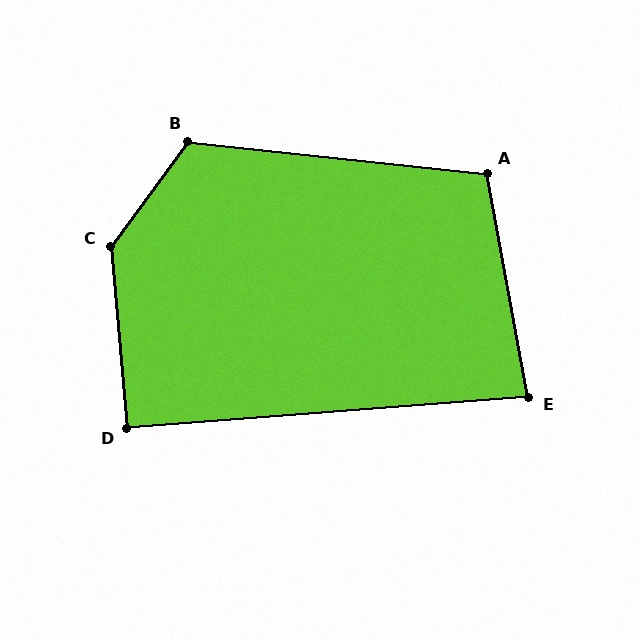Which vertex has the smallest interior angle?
E, at approximately 84 degrees.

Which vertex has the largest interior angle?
C, at approximately 139 degrees.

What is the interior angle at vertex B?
Approximately 120 degrees (obtuse).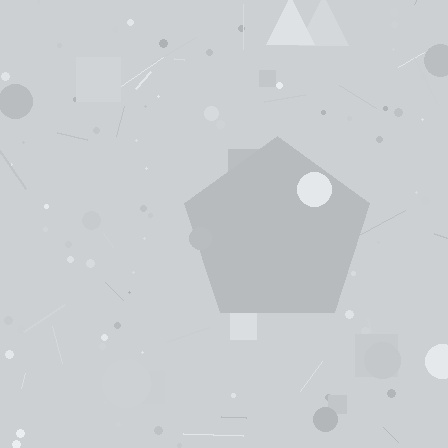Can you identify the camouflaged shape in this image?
The camouflaged shape is a pentagon.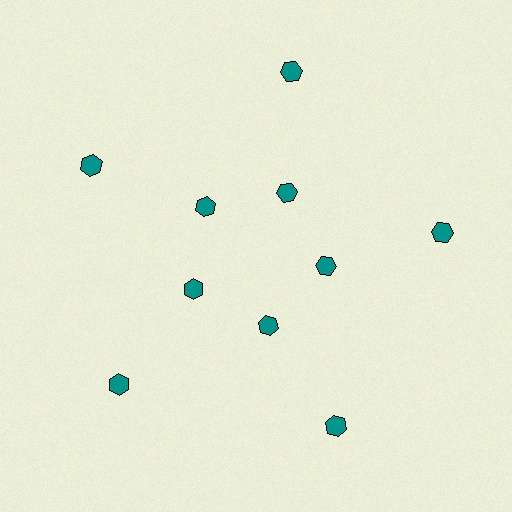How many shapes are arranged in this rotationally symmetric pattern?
There are 10 shapes, arranged in 5 groups of 2.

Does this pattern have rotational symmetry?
Yes, this pattern has 5-fold rotational symmetry. It looks the same after rotating 72 degrees around the center.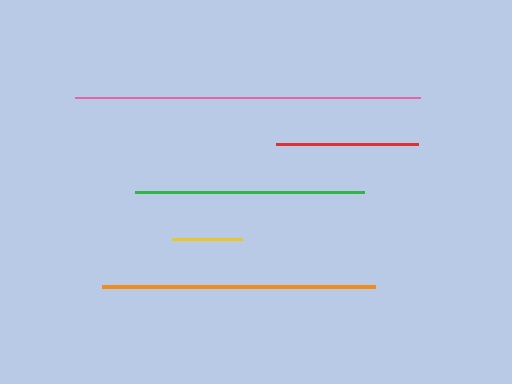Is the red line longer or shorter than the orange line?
The orange line is longer than the red line.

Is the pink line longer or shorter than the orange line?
The pink line is longer than the orange line.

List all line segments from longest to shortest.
From longest to shortest: pink, orange, green, red, yellow.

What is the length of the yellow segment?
The yellow segment is approximately 70 pixels long.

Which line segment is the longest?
The pink line is the longest at approximately 345 pixels.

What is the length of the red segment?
The red segment is approximately 142 pixels long.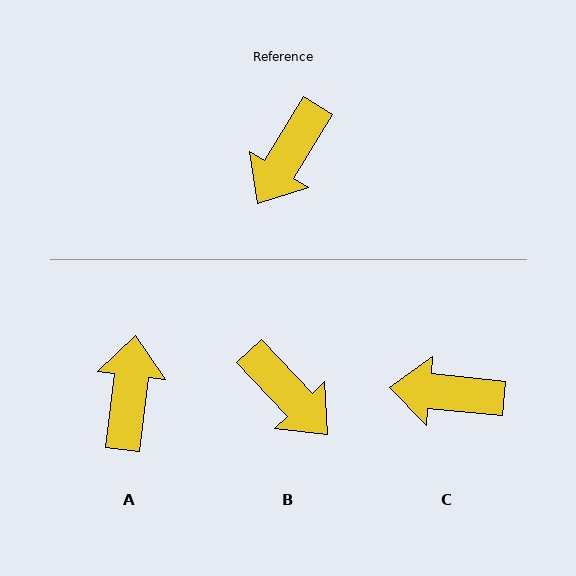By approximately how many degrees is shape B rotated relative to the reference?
Approximately 75 degrees counter-clockwise.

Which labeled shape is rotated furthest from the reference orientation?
A, about 155 degrees away.